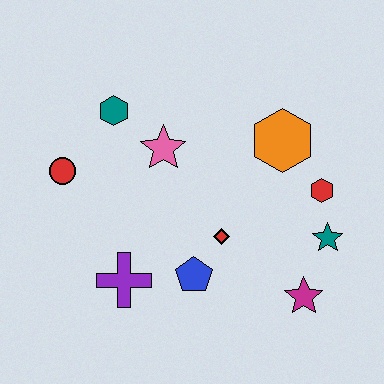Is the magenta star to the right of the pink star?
Yes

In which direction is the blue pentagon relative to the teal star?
The blue pentagon is to the left of the teal star.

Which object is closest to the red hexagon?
The teal star is closest to the red hexagon.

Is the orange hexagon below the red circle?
No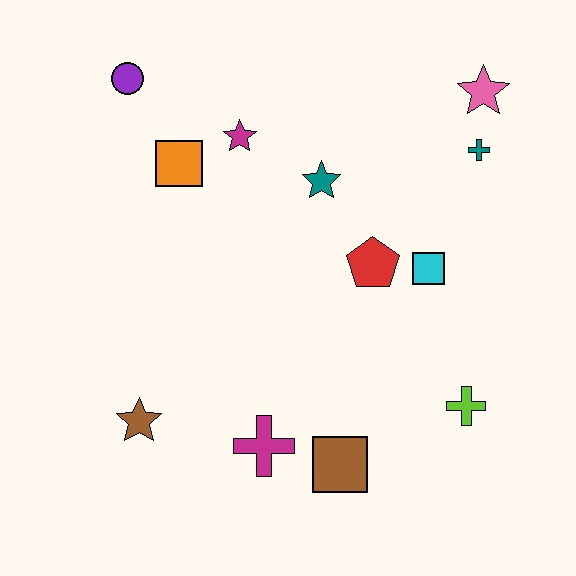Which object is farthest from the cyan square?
The purple circle is farthest from the cyan square.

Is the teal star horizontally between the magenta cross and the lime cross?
Yes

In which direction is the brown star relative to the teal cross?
The brown star is to the left of the teal cross.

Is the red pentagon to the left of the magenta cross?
No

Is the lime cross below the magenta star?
Yes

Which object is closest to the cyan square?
The red pentagon is closest to the cyan square.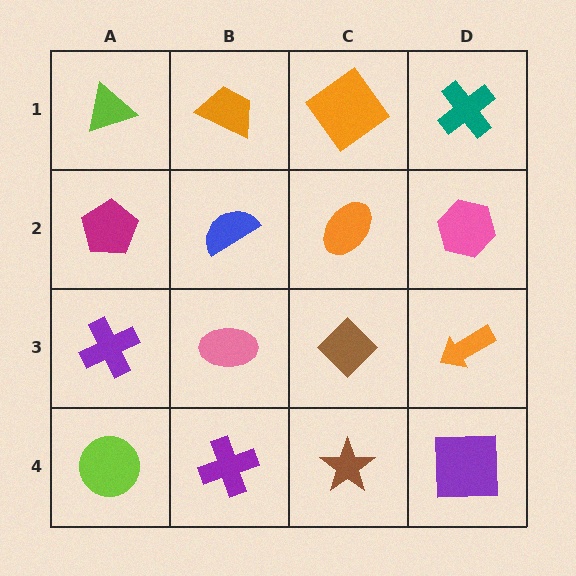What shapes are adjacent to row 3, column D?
A pink hexagon (row 2, column D), a purple square (row 4, column D), a brown diamond (row 3, column C).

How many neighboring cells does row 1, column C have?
3.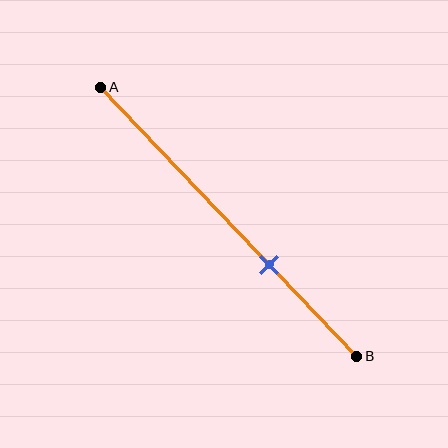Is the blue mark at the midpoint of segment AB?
No, the mark is at about 65% from A, not at the 50% midpoint.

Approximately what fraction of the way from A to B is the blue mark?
The blue mark is approximately 65% of the way from A to B.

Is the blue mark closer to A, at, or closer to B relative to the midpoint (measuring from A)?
The blue mark is closer to point B than the midpoint of segment AB.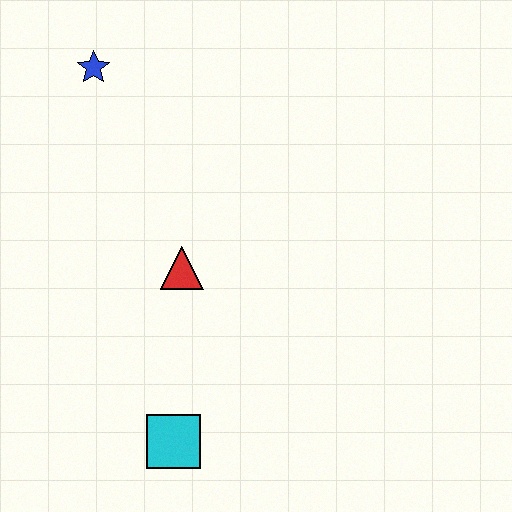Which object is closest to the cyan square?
The red triangle is closest to the cyan square.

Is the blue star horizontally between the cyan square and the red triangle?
No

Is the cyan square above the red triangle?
No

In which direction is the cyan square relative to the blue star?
The cyan square is below the blue star.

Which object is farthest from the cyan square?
The blue star is farthest from the cyan square.